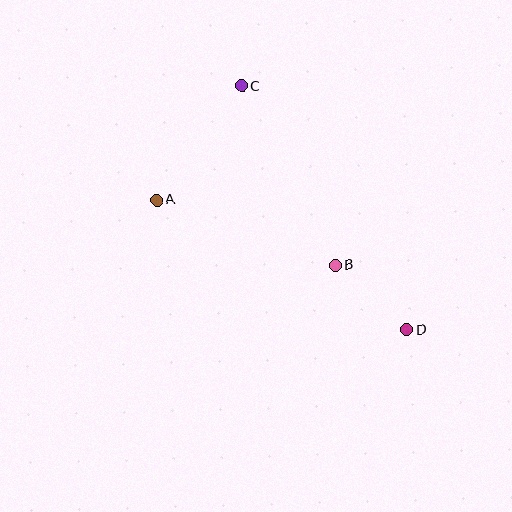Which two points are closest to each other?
Points B and D are closest to each other.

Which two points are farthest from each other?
Points C and D are farthest from each other.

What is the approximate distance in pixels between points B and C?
The distance between B and C is approximately 202 pixels.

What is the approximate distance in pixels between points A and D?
The distance between A and D is approximately 281 pixels.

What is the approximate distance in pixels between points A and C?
The distance between A and C is approximately 142 pixels.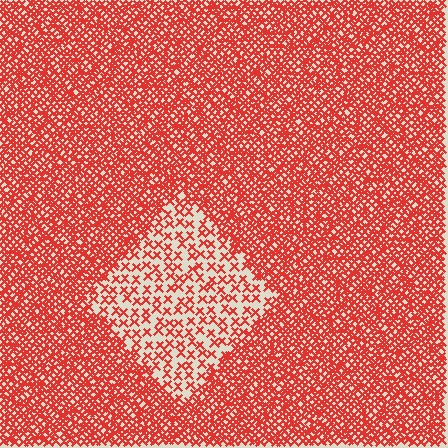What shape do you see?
I see a diamond.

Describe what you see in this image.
The image contains small red elements arranged at two different densities. A diamond-shaped region is visible where the elements are less densely packed than the surrounding area.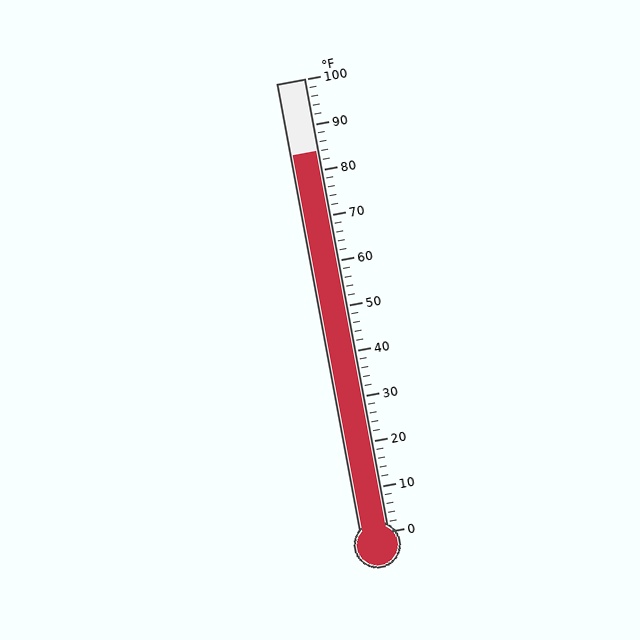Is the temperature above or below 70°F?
The temperature is above 70°F.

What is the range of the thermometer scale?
The thermometer scale ranges from 0°F to 100°F.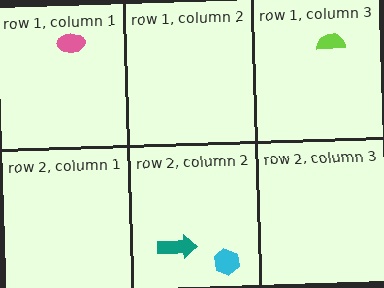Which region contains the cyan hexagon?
The row 2, column 2 region.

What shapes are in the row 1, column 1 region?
The pink ellipse.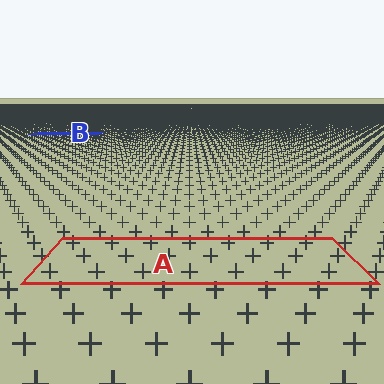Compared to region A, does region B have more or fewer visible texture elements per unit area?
Region B has more texture elements per unit area — they are packed more densely because it is farther away.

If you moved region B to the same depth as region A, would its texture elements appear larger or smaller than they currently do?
They would appear larger. At a closer depth, the same texture elements are projected at a bigger on-screen size.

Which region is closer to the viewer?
Region A is closer. The texture elements there are larger and more spread out.